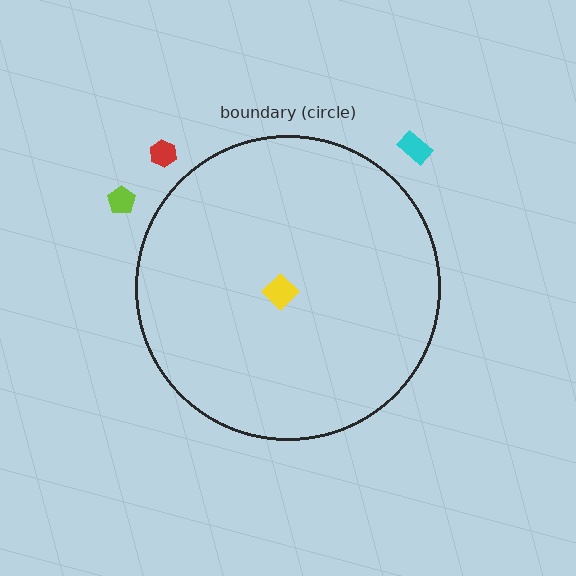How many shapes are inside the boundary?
1 inside, 3 outside.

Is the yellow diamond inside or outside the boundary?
Inside.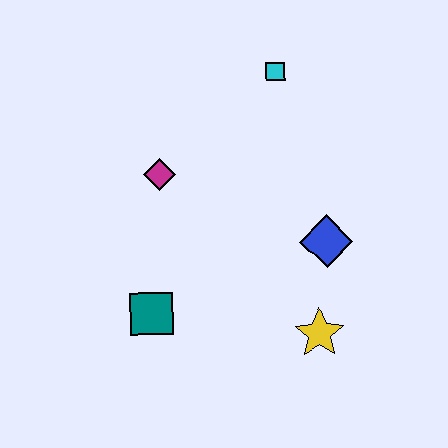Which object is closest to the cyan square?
The magenta diamond is closest to the cyan square.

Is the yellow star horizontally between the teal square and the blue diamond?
Yes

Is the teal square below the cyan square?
Yes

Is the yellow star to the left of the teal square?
No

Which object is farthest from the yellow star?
The cyan square is farthest from the yellow star.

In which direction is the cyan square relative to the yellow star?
The cyan square is above the yellow star.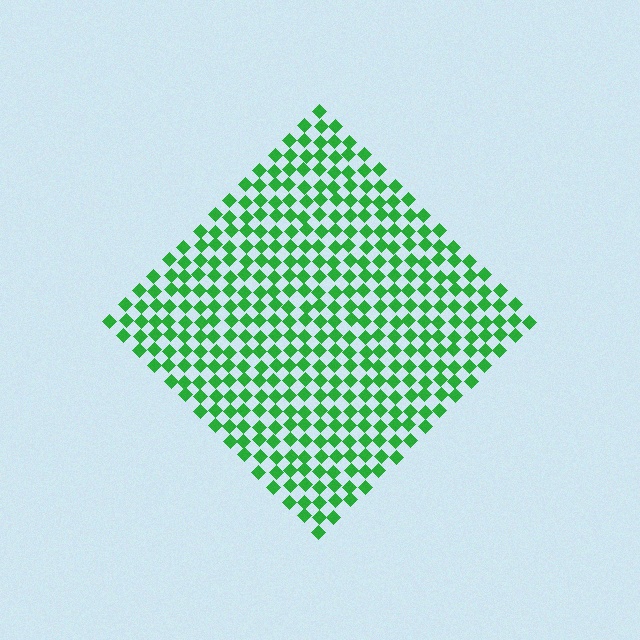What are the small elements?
The small elements are diamonds.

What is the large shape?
The large shape is a diamond.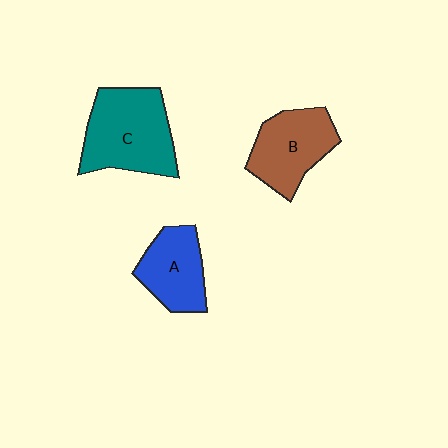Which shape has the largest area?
Shape C (teal).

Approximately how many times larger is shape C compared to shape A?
Approximately 1.5 times.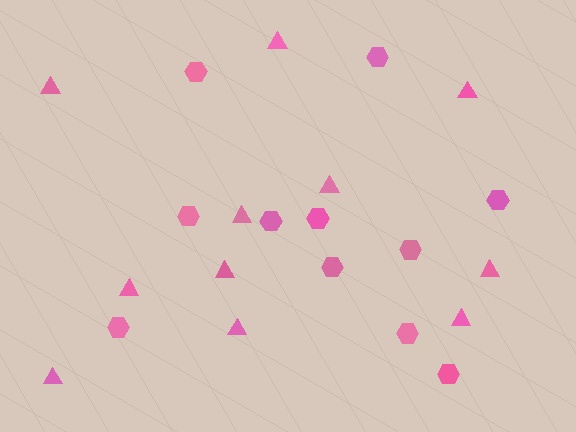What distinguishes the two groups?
There are 2 groups: one group of triangles (11) and one group of hexagons (11).